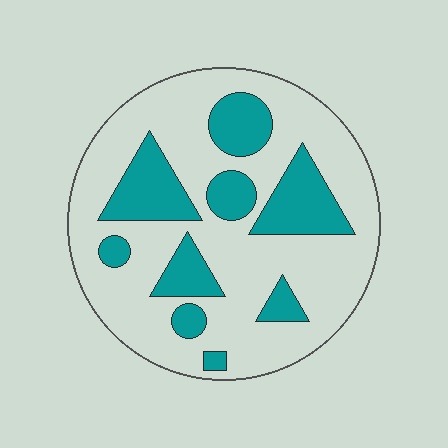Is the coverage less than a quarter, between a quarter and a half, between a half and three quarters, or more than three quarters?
Between a quarter and a half.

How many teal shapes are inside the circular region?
9.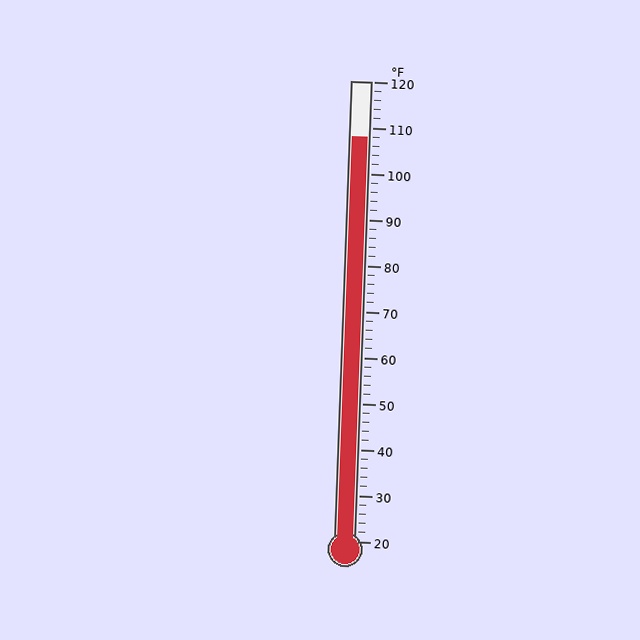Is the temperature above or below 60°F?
The temperature is above 60°F.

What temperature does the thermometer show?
The thermometer shows approximately 108°F.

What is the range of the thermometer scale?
The thermometer scale ranges from 20°F to 120°F.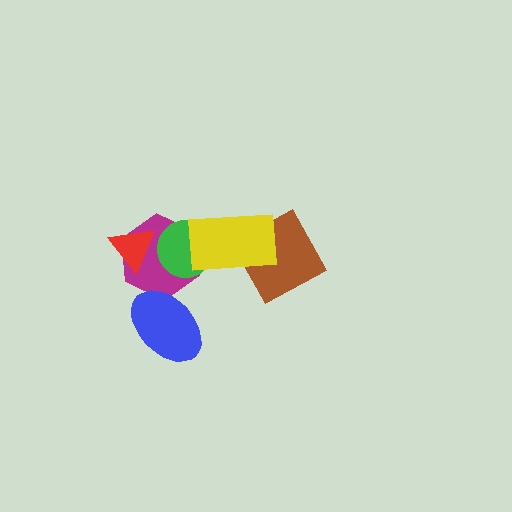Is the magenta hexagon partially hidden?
Yes, it is partially covered by another shape.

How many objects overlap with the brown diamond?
1 object overlaps with the brown diamond.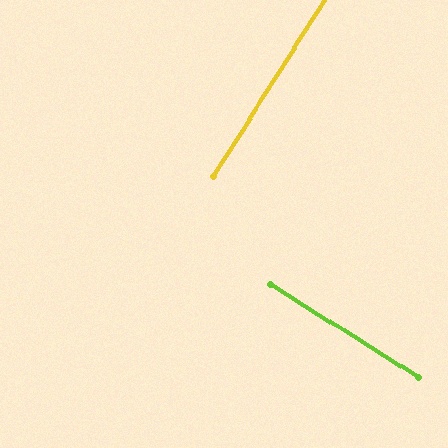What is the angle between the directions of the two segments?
Approximately 90 degrees.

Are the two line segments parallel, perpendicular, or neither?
Perpendicular — they meet at approximately 90°.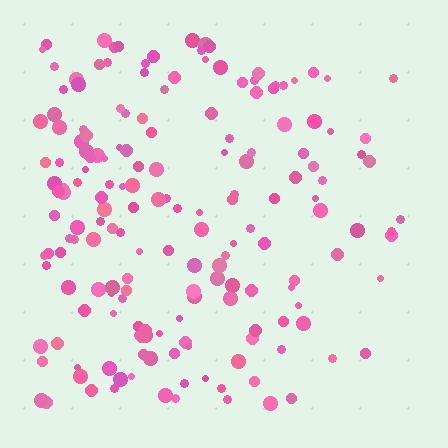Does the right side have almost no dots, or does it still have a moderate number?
Still a moderate number, just noticeably fewer than the left.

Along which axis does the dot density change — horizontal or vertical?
Horizontal.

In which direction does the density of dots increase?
From right to left, with the left side densest.